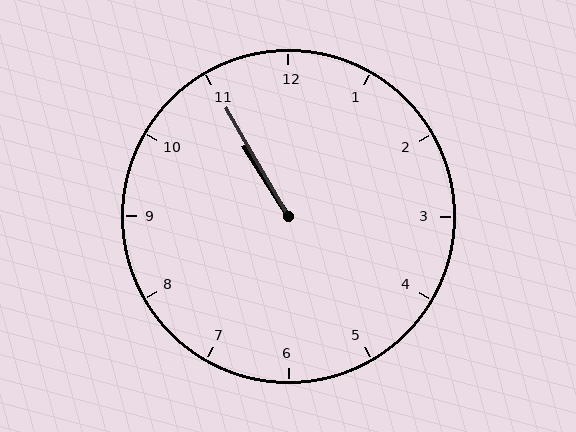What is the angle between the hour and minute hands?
Approximately 2 degrees.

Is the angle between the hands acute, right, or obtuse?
It is acute.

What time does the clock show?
10:55.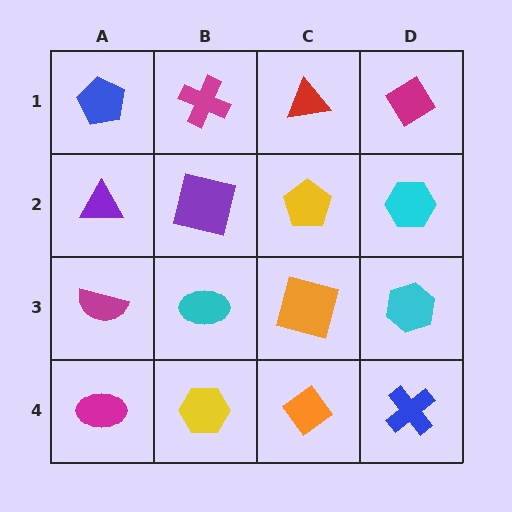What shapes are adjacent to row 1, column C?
A yellow pentagon (row 2, column C), a magenta cross (row 1, column B), a magenta diamond (row 1, column D).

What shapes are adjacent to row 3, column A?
A purple triangle (row 2, column A), a magenta ellipse (row 4, column A), a cyan ellipse (row 3, column B).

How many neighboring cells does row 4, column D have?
2.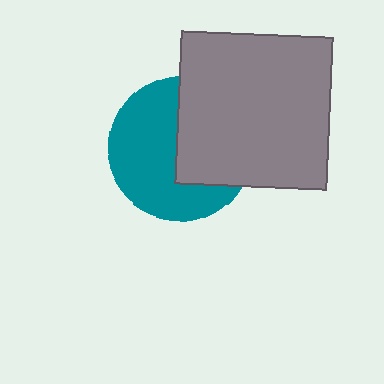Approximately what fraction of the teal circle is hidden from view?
Roughly 44% of the teal circle is hidden behind the gray square.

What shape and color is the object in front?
The object in front is a gray square.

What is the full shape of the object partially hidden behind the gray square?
The partially hidden object is a teal circle.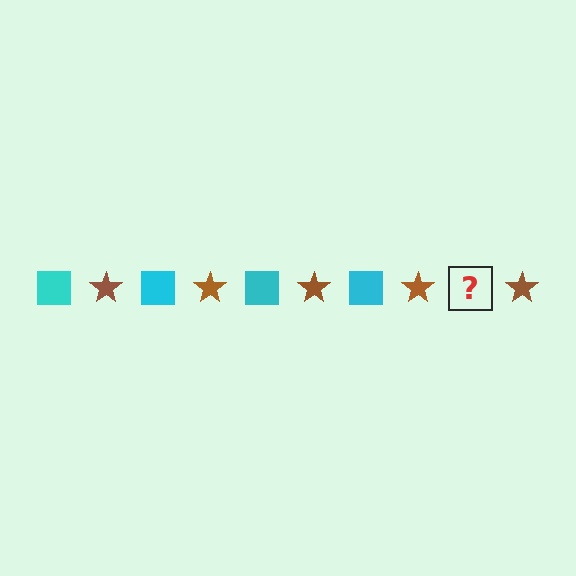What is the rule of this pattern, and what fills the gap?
The rule is that the pattern alternates between cyan square and brown star. The gap should be filled with a cyan square.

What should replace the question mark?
The question mark should be replaced with a cyan square.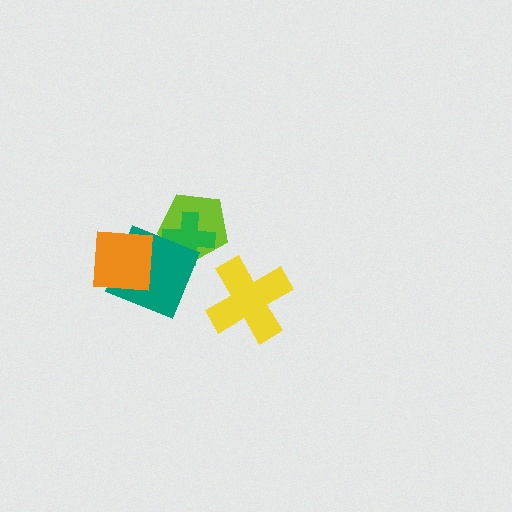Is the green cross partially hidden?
Yes, it is partially covered by another shape.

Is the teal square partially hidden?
Yes, it is partially covered by another shape.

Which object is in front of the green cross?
The teal square is in front of the green cross.